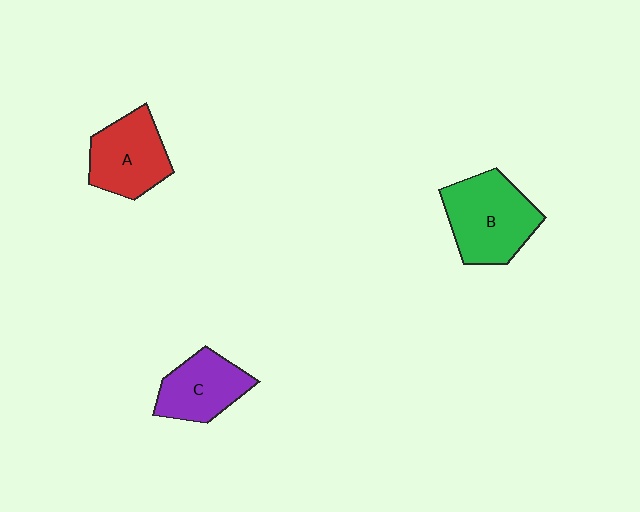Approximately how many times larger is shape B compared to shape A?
Approximately 1.2 times.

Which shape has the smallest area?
Shape C (purple).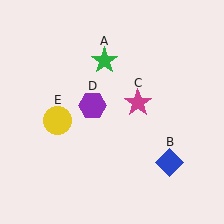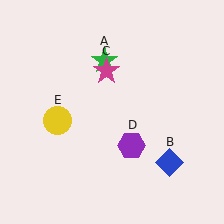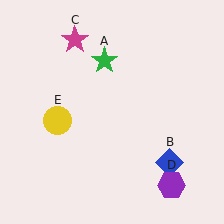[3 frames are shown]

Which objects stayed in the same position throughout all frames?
Green star (object A) and blue diamond (object B) and yellow circle (object E) remained stationary.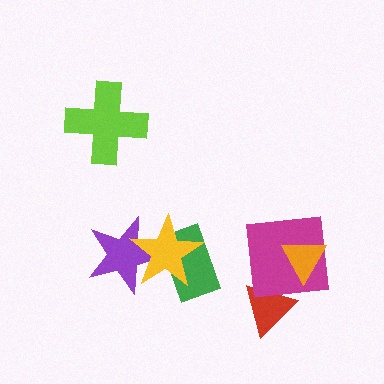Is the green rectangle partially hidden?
Yes, it is partially covered by another shape.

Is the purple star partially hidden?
Yes, it is partially covered by another shape.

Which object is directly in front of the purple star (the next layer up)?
The green rectangle is directly in front of the purple star.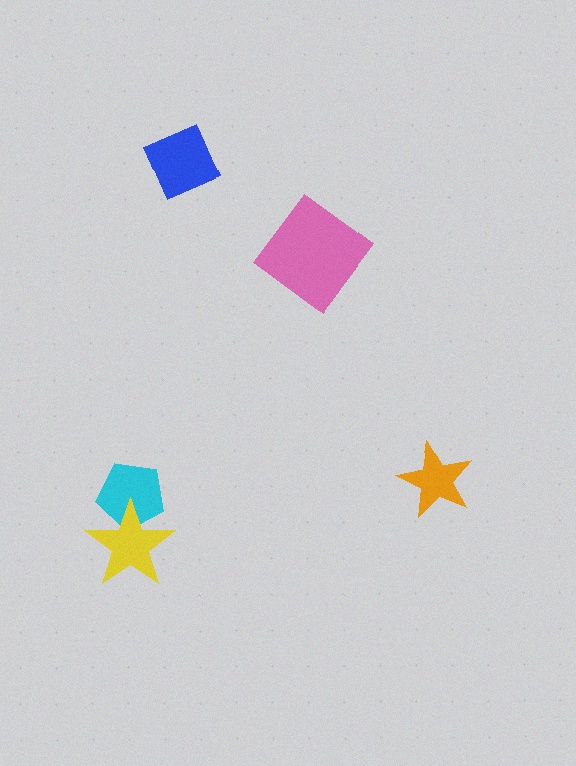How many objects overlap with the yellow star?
1 object overlaps with the yellow star.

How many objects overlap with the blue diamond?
0 objects overlap with the blue diamond.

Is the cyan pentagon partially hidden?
Yes, it is partially covered by another shape.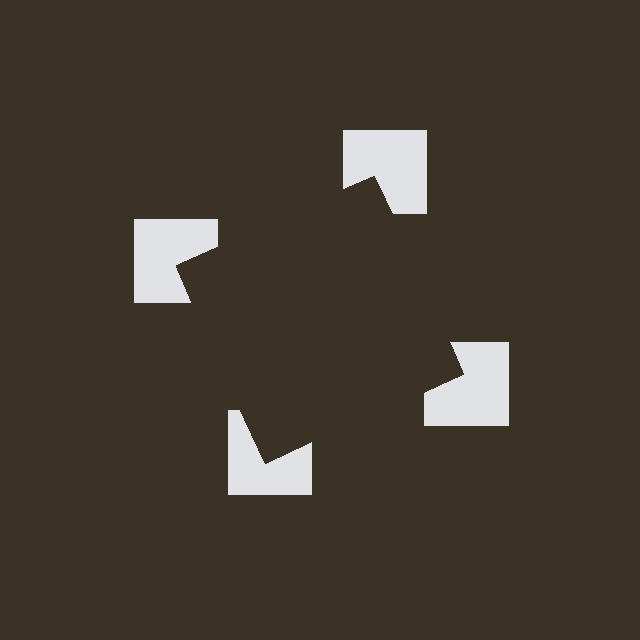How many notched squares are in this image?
There are 4 — one at each vertex of the illusory square.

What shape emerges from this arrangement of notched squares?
An illusory square — its edges are inferred from the aligned wedge cuts in the notched squares, not physically drawn.